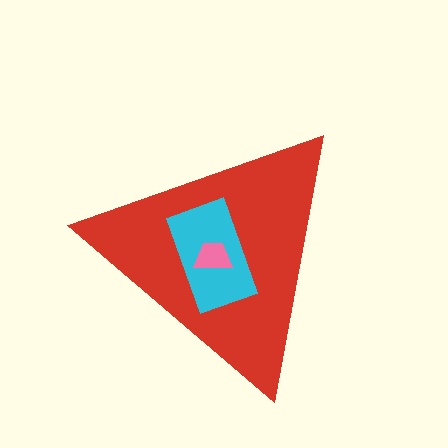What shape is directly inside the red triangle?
The cyan rectangle.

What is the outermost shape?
The red triangle.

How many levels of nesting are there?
3.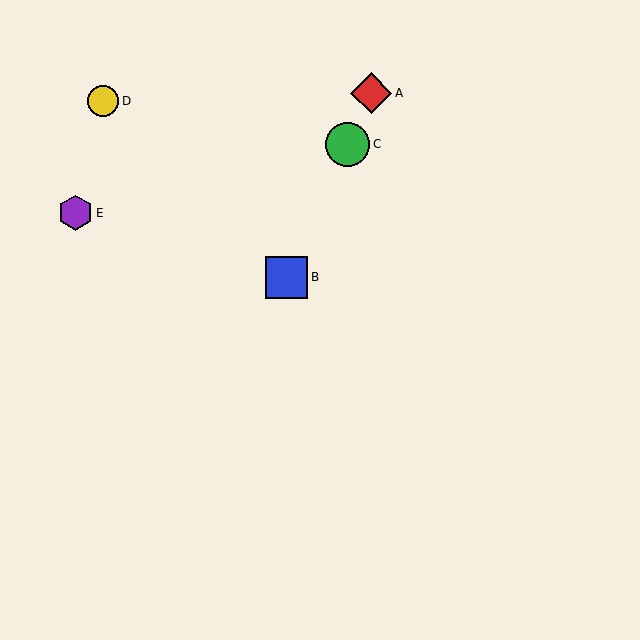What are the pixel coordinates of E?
Object E is at (75, 213).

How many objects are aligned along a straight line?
3 objects (A, B, C) are aligned along a straight line.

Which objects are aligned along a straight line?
Objects A, B, C are aligned along a straight line.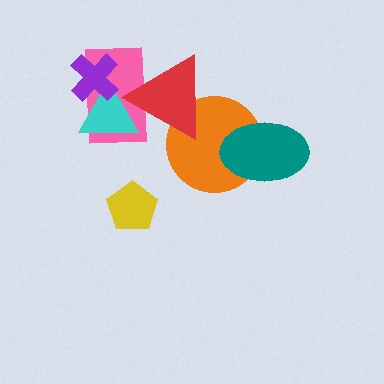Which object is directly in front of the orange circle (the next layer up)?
The red triangle is directly in front of the orange circle.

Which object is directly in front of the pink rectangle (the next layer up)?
The cyan triangle is directly in front of the pink rectangle.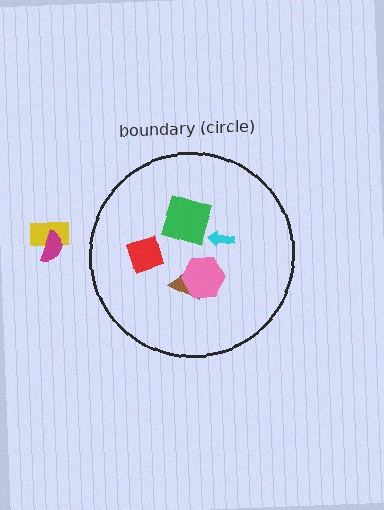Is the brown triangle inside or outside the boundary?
Inside.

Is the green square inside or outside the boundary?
Inside.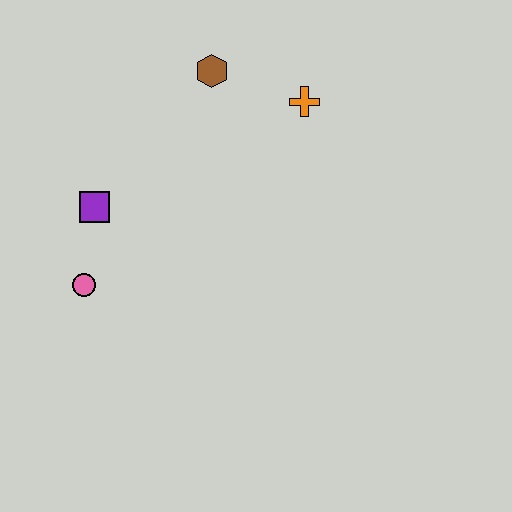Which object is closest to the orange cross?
The brown hexagon is closest to the orange cross.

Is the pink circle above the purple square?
No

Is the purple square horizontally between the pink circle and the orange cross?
Yes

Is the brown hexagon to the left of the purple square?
No